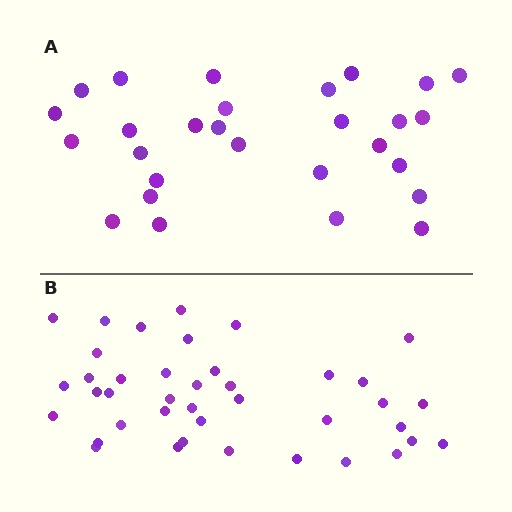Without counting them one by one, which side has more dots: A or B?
Region B (the bottom region) has more dots.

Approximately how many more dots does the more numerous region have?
Region B has roughly 12 or so more dots than region A.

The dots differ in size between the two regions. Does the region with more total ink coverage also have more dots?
No. Region A has more total ink coverage because its dots are larger, but region B actually contains more individual dots. Total area can be misleading — the number of items is what matters here.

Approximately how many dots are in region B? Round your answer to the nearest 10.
About 40 dots.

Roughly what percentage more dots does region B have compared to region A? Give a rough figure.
About 45% more.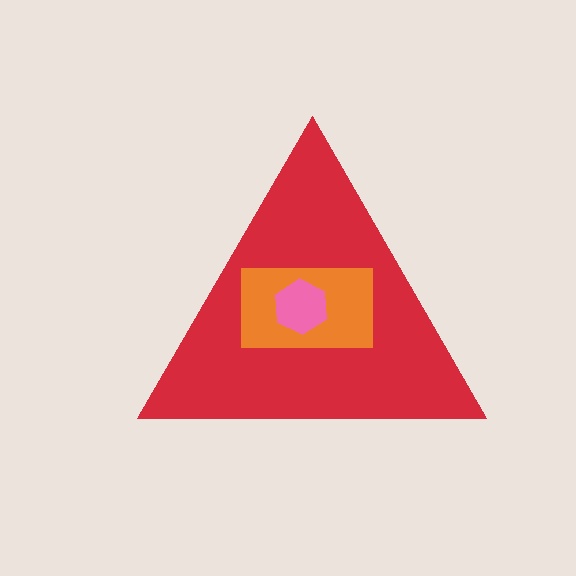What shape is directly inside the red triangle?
The orange rectangle.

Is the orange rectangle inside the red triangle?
Yes.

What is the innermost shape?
The pink hexagon.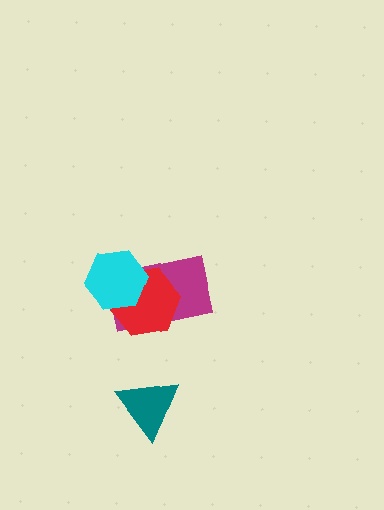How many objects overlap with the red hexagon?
2 objects overlap with the red hexagon.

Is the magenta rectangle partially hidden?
Yes, it is partially covered by another shape.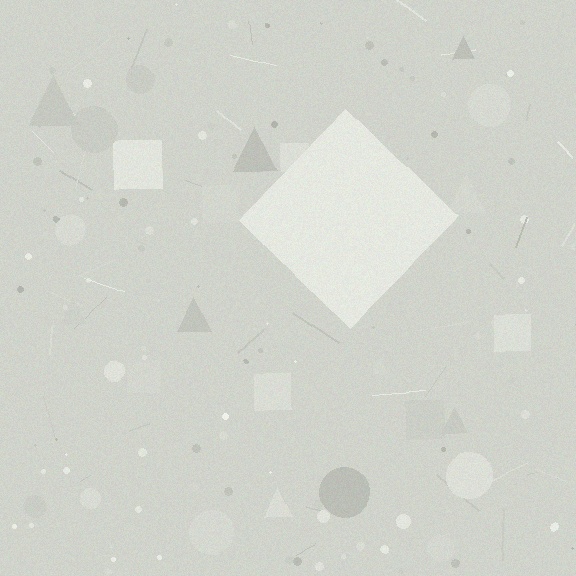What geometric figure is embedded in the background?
A diamond is embedded in the background.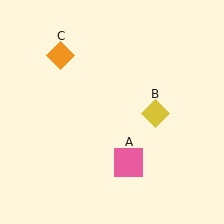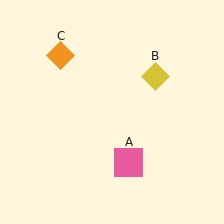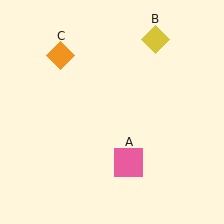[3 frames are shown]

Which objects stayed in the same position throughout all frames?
Pink square (object A) and orange diamond (object C) remained stationary.